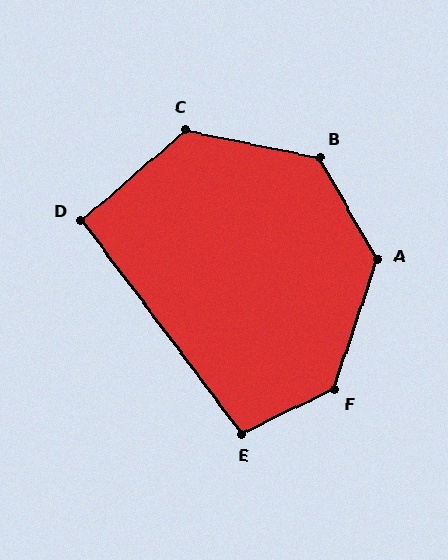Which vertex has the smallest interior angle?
D, at approximately 94 degrees.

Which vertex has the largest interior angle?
F, at approximately 134 degrees.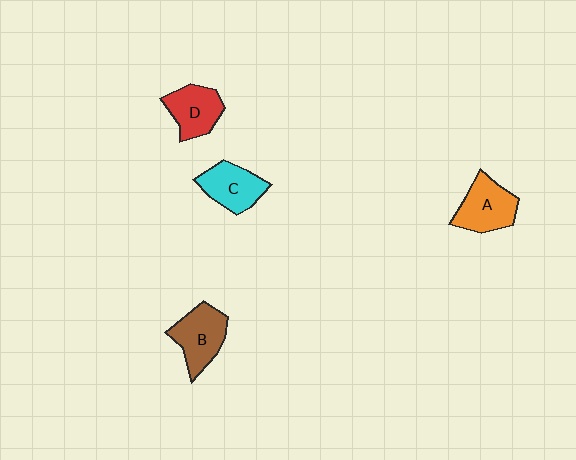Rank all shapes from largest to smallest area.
From largest to smallest: B (brown), A (orange), C (cyan), D (red).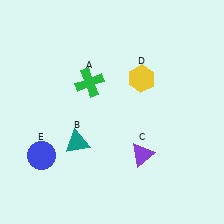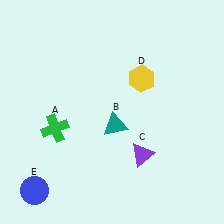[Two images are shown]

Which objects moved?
The objects that moved are: the green cross (A), the teal triangle (B), the blue circle (E).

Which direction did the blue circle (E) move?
The blue circle (E) moved down.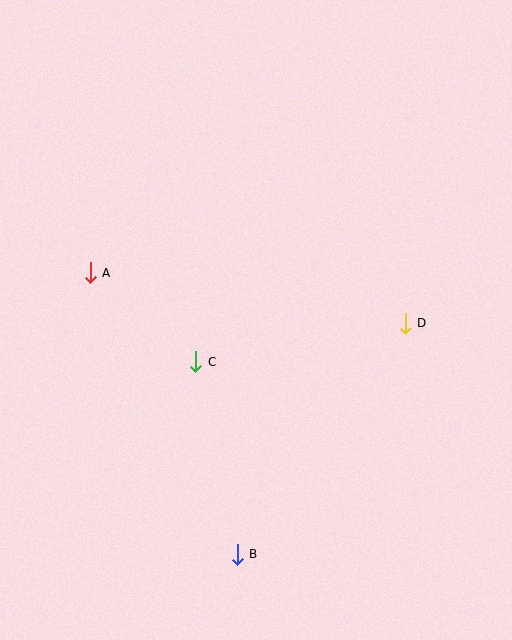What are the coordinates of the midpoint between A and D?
The midpoint between A and D is at (248, 298).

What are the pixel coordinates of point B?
Point B is at (237, 554).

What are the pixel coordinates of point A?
Point A is at (90, 273).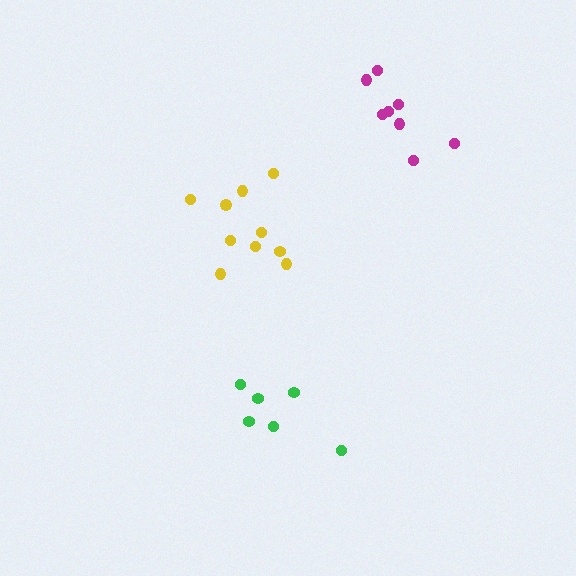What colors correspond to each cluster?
The clusters are colored: yellow, green, magenta.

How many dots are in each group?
Group 1: 10 dots, Group 2: 6 dots, Group 3: 8 dots (24 total).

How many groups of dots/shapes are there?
There are 3 groups.